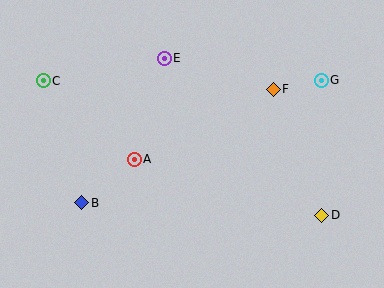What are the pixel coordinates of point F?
Point F is at (273, 89).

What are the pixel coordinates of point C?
Point C is at (43, 81).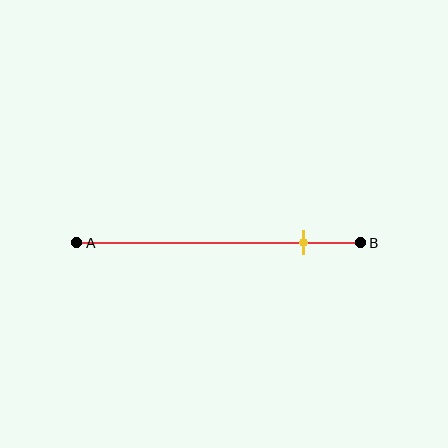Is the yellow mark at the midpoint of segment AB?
No, the mark is at about 80% from A, not at the 50% midpoint.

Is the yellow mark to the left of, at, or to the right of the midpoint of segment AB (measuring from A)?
The yellow mark is to the right of the midpoint of segment AB.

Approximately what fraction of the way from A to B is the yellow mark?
The yellow mark is approximately 80% of the way from A to B.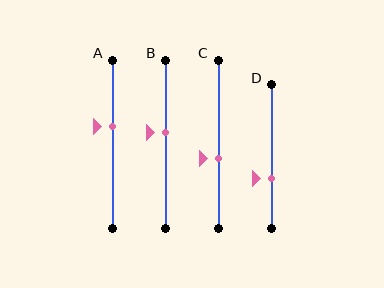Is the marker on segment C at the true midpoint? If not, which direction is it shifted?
No, the marker on segment C is shifted downward by about 8% of the segment length.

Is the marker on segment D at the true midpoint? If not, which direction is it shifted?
No, the marker on segment D is shifted downward by about 15% of the segment length.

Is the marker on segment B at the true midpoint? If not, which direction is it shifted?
No, the marker on segment B is shifted upward by about 7% of the segment length.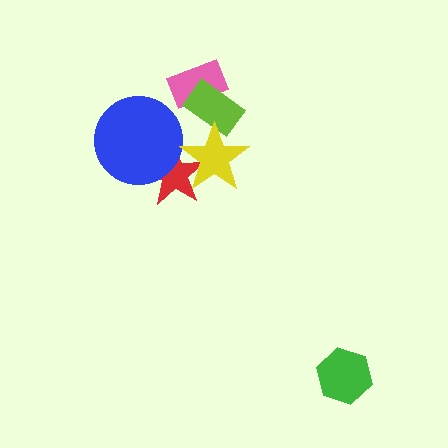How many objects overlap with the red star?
2 objects overlap with the red star.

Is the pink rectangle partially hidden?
Yes, it is partially covered by another shape.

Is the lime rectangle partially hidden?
Yes, it is partially covered by another shape.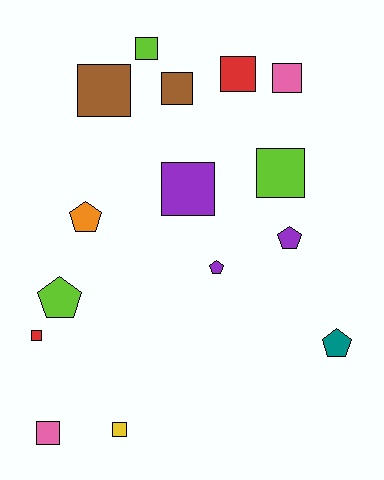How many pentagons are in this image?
There are 5 pentagons.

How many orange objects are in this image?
There is 1 orange object.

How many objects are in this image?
There are 15 objects.